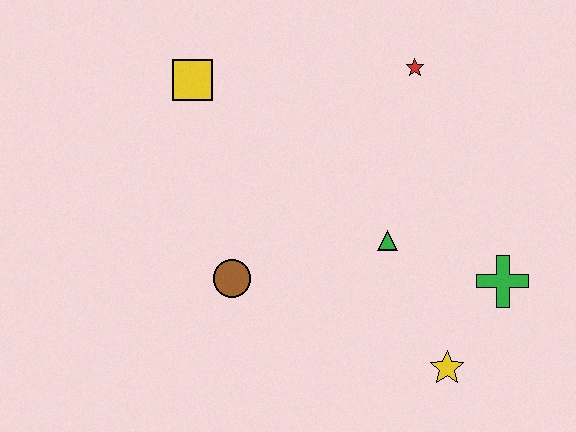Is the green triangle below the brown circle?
No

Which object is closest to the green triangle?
The green cross is closest to the green triangle.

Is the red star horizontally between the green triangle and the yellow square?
No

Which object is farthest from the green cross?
The yellow square is farthest from the green cross.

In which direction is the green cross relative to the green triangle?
The green cross is to the right of the green triangle.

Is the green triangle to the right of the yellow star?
No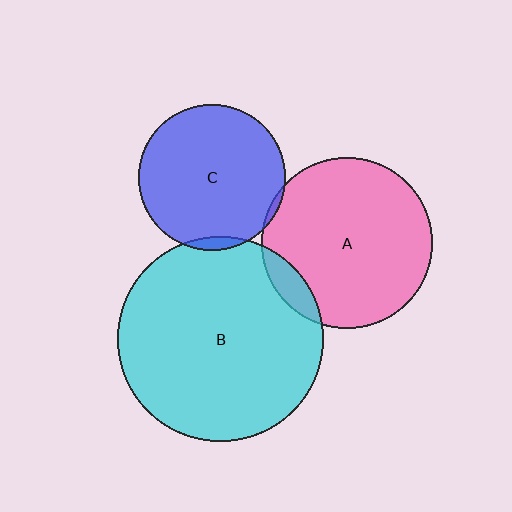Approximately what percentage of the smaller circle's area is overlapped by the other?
Approximately 5%.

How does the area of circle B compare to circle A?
Approximately 1.5 times.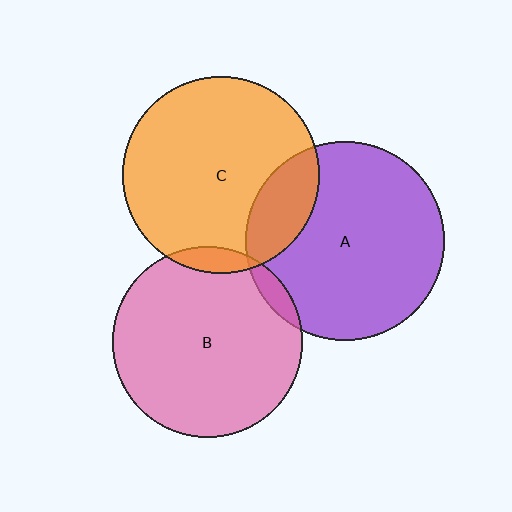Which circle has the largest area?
Circle A (purple).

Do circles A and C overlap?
Yes.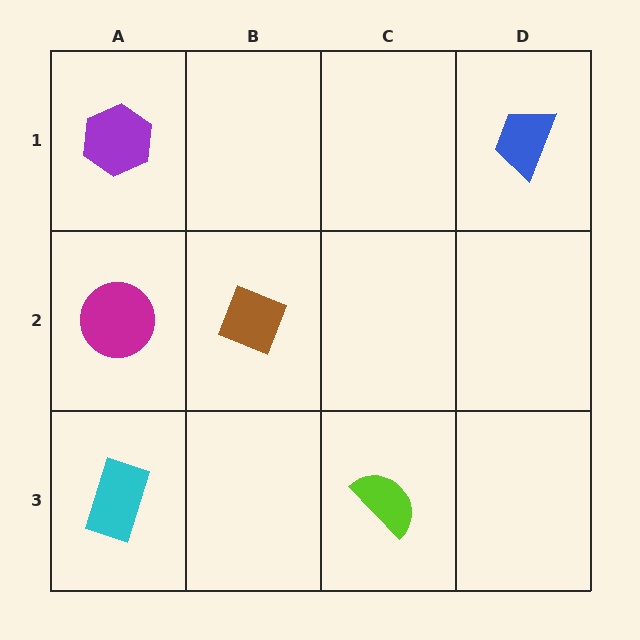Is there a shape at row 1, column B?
No, that cell is empty.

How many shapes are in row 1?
2 shapes.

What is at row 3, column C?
A lime semicircle.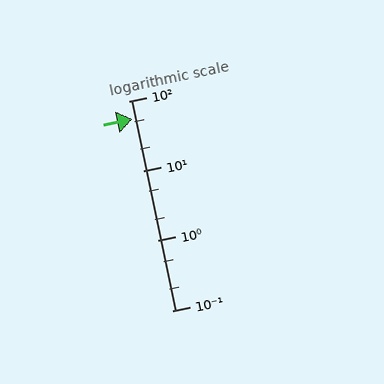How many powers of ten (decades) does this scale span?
The scale spans 3 decades, from 0.1 to 100.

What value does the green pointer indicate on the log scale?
The pointer indicates approximately 55.